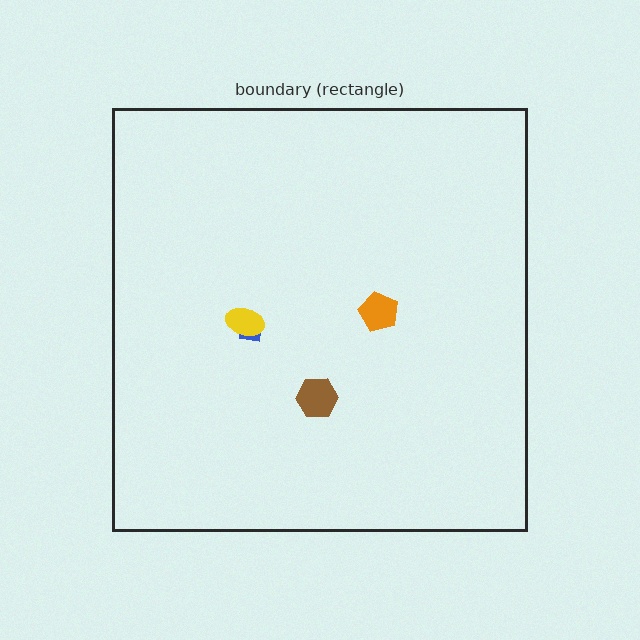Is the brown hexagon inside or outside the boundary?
Inside.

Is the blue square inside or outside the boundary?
Inside.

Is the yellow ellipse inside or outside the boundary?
Inside.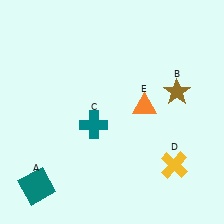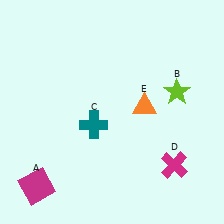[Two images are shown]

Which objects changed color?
A changed from teal to magenta. B changed from brown to lime. D changed from yellow to magenta.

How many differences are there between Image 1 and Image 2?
There are 3 differences between the two images.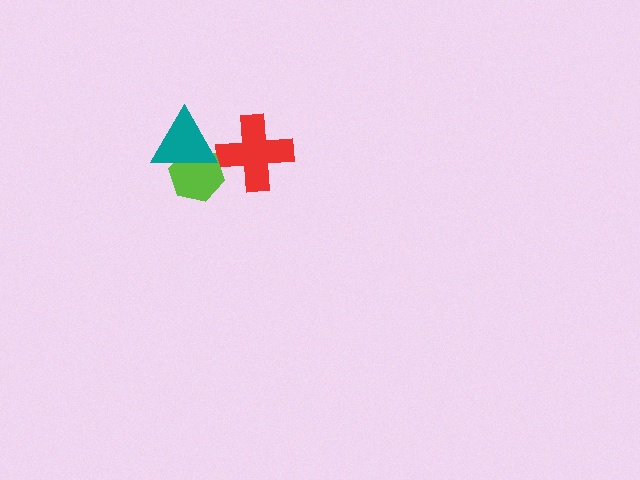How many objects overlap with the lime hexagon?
1 object overlaps with the lime hexagon.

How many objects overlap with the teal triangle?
1 object overlaps with the teal triangle.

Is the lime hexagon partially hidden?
Yes, it is partially covered by another shape.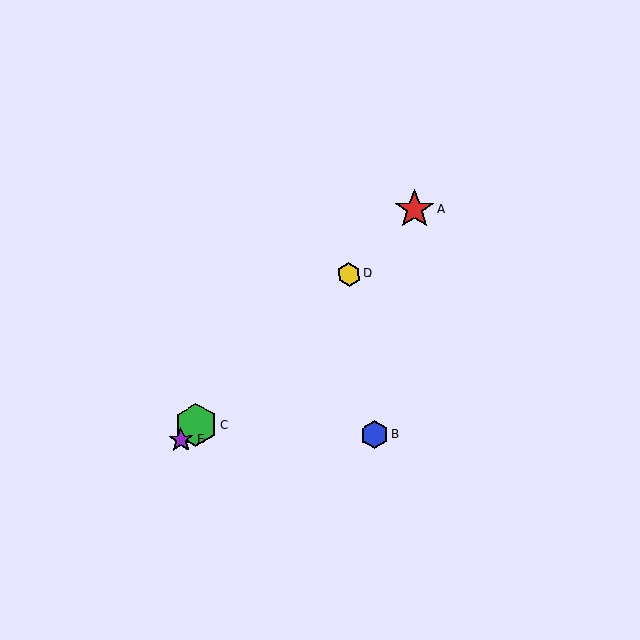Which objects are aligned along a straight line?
Objects A, C, D, E are aligned along a straight line.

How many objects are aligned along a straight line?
4 objects (A, C, D, E) are aligned along a straight line.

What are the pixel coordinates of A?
Object A is at (414, 209).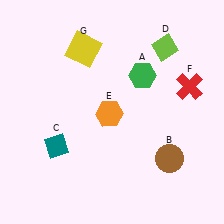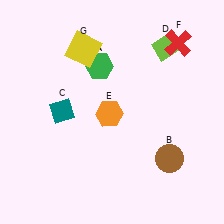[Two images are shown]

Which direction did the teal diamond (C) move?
The teal diamond (C) moved up.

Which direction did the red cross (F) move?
The red cross (F) moved up.